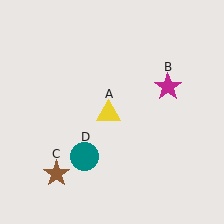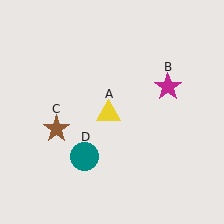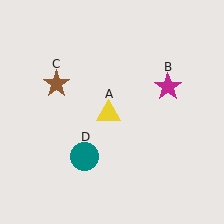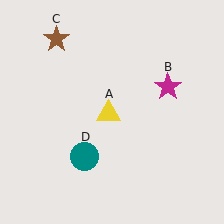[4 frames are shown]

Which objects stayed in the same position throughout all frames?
Yellow triangle (object A) and magenta star (object B) and teal circle (object D) remained stationary.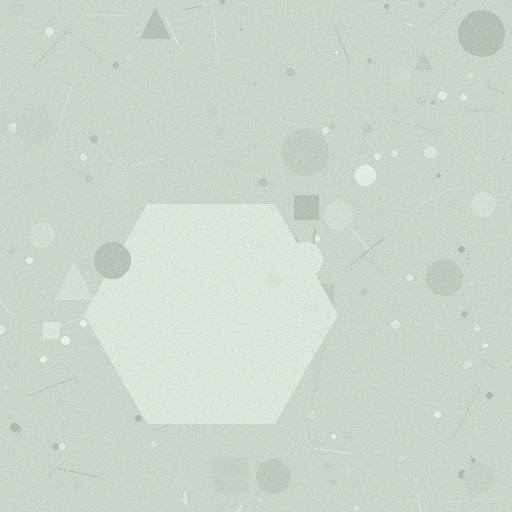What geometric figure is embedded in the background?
A hexagon is embedded in the background.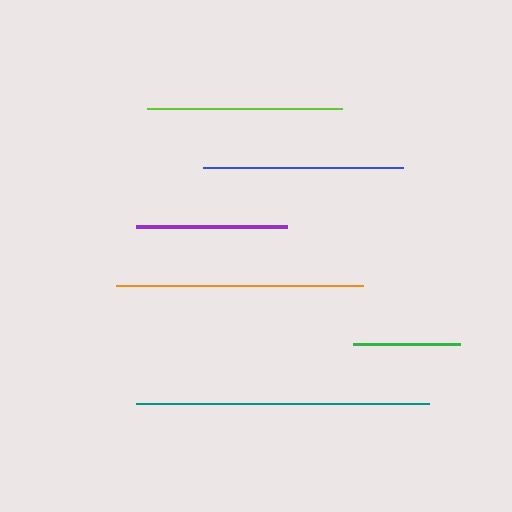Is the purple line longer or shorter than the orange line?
The orange line is longer than the purple line.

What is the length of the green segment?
The green segment is approximately 107 pixels long.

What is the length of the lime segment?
The lime segment is approximately 195 pixels long.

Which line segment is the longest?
The teal line is the longest at approximately 293 pixels.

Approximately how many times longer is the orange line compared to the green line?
The orange line is approximately 2.3 times the length of the green line.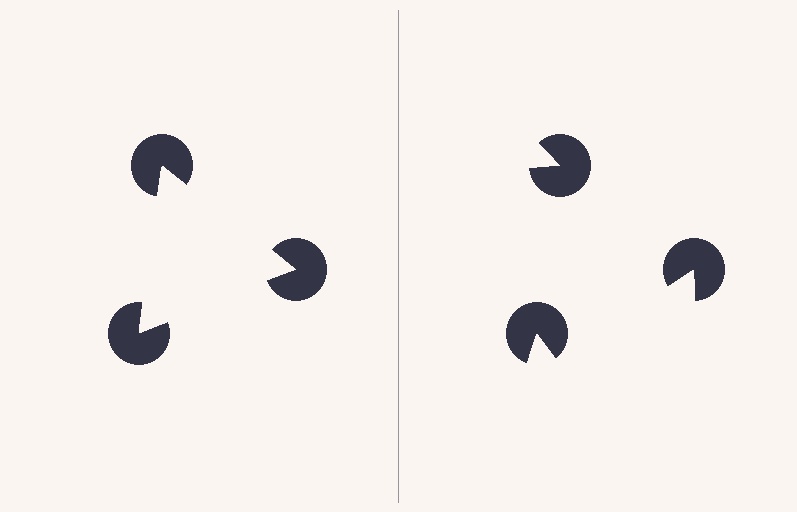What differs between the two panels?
The pac-man discs are positioned identically on both sides; only the wedge orientations differ. On the left they align to a triangle; on the right they are misaligned.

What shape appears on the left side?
An illusory triangle.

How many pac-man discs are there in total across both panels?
6 — 3 on each side.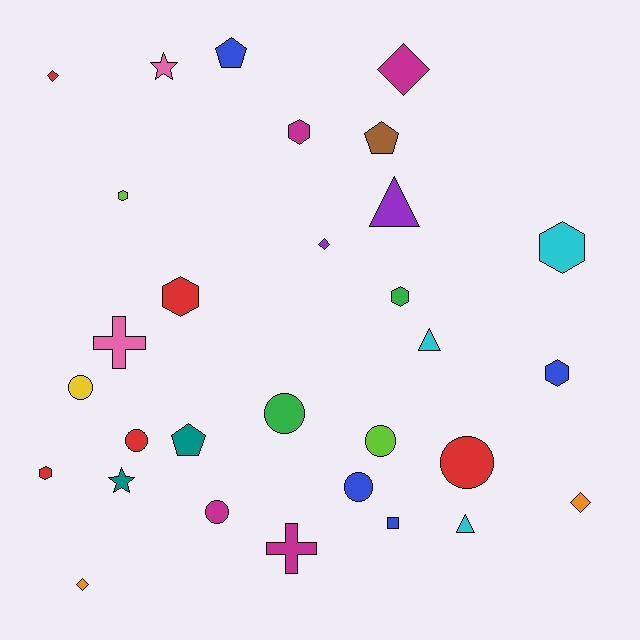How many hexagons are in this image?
There are 7 hexagons.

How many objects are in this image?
There are 30 objects.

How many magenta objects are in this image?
There are 4 magenta objects.